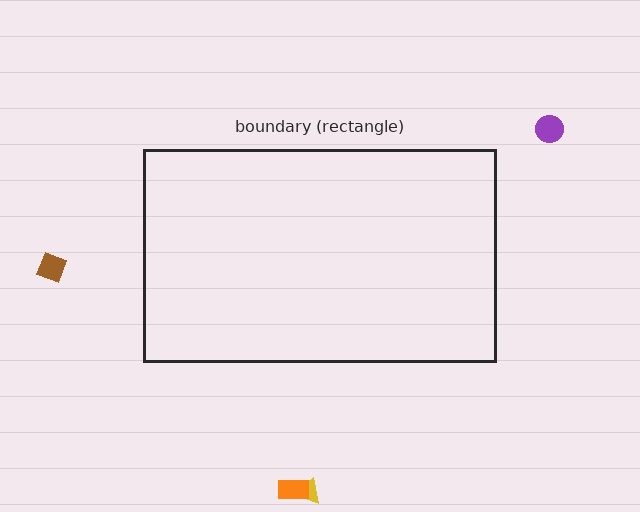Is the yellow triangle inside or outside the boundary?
Outside.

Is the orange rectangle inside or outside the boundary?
Outside.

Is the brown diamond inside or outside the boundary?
Outside.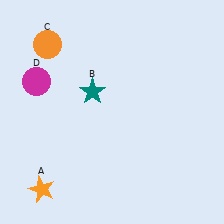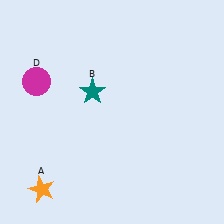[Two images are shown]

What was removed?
The orange circle (C) was removed in Image 2.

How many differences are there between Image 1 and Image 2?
There is 1 difference between the two images.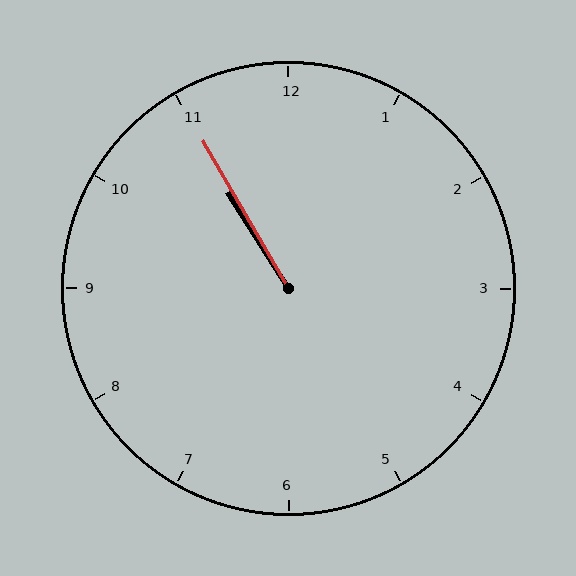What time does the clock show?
10:55.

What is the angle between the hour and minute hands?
Approximately 2 degrees.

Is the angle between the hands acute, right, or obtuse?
It is acute.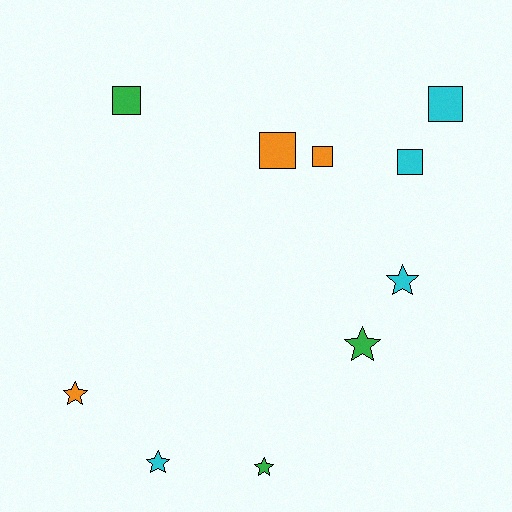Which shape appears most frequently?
Square, with 5 objects.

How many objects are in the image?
There are 10 objects.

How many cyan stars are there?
There are 2 cyan stars.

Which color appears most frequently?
Cyan, with 4 objects.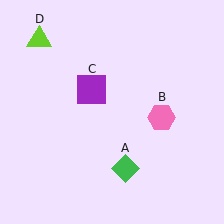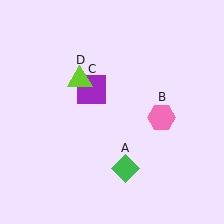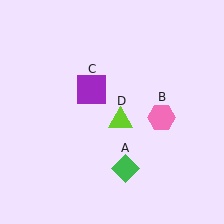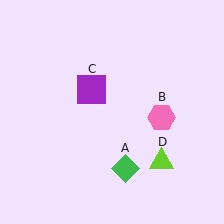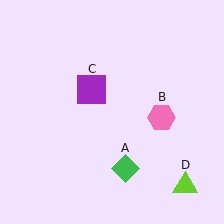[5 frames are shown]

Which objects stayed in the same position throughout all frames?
Green diamond (object A) and pink hexagon (object B) and purple square (object C) remained stationary.